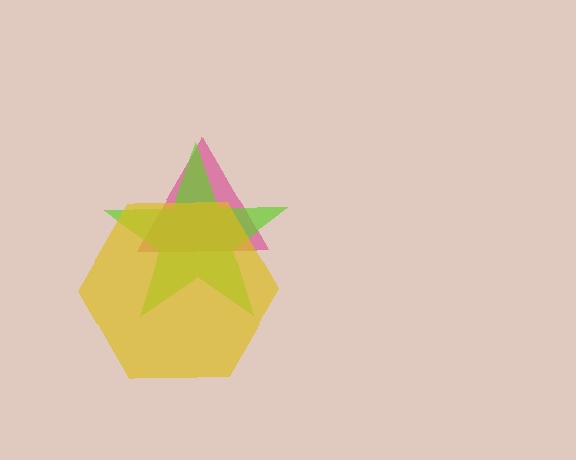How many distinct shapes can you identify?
There are 3 distinct shapes: a magenta triangle, a lime star, a yellow hexagon.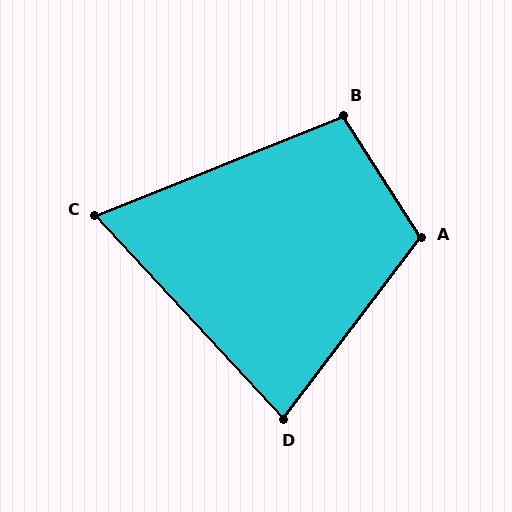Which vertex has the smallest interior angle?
C, at approximately 69 degrees.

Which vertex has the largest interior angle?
A, at approximately 111 degrees.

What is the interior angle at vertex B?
Approximately 100 degrees (obtuse).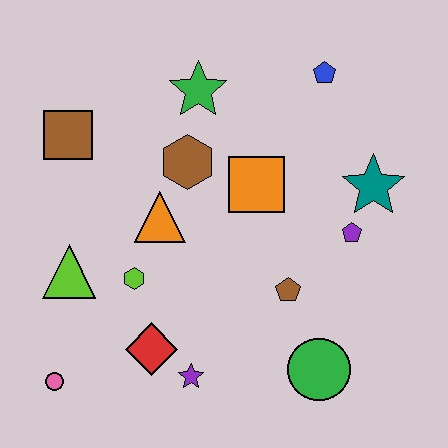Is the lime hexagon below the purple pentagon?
Yes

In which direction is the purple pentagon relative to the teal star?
The purple pentagon is below the teal star.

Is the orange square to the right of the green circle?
No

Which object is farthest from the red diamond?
The blue pentagon is farthest from the red diamond.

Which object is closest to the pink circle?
The red diamond is closest to the pink circle.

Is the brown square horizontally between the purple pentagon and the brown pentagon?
No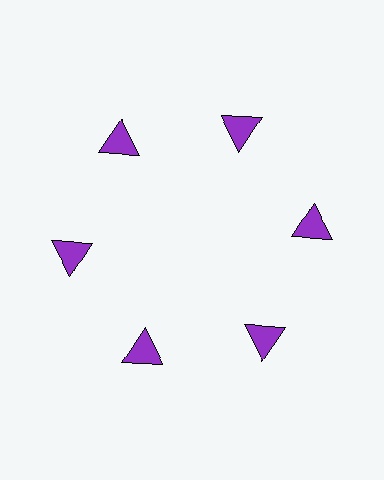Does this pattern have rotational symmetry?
Yes, this pattern has 6-fold rotational symmetry. It looks the same after rotating 60 degrees around the center.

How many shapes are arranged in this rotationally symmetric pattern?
There are 6 shapes, arranged in 6 groups of 1.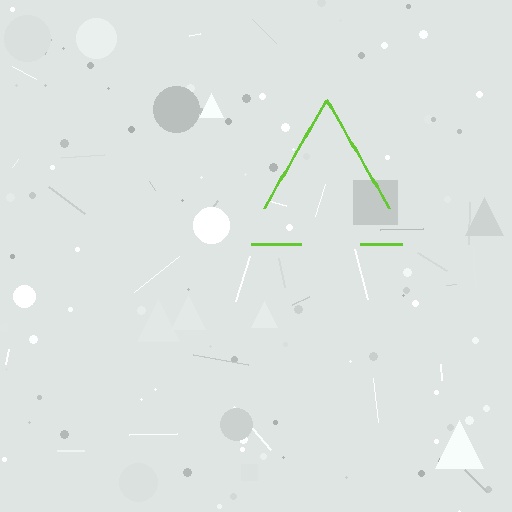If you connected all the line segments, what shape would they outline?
They would outline a triangle.